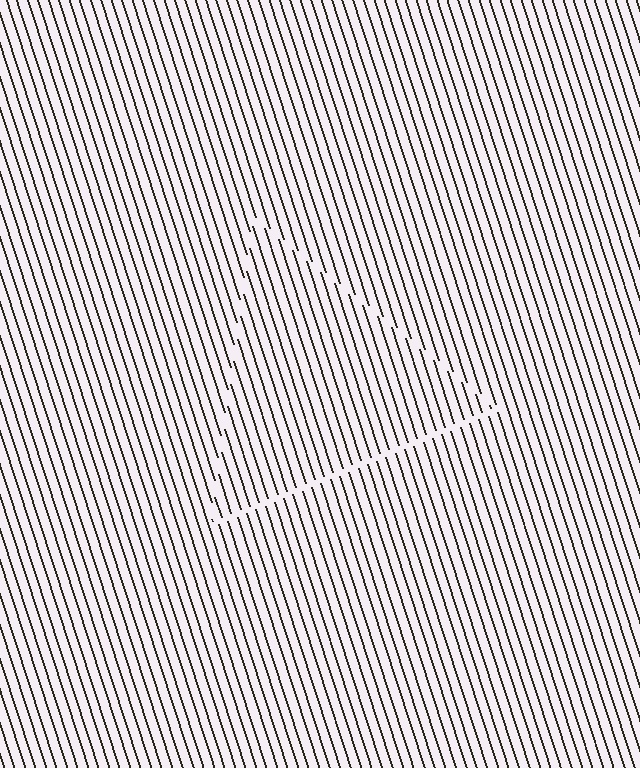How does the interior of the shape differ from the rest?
The interior of the shape contains the same grating, shifted by half a period — the contour is defined by the phase discontinuity where line-ends from the inner and outer gratings abut.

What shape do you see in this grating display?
An illusory triangle. The interior of the shape contains the same grating, shifted by half a period — the contour is defined by the phase discontinuity where line-ends from the inner and outer gratings abut.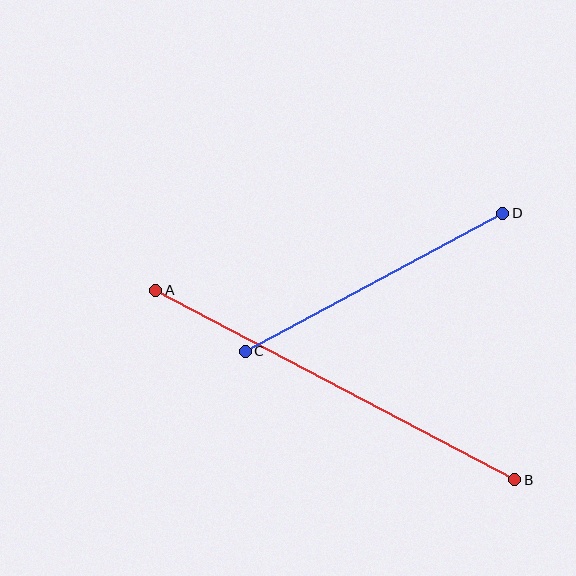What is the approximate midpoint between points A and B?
The midpoint is at approximately (335, 385) pixels.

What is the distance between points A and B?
The distance is approximately 406 pixels.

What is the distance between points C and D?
The distance is approximately 292 pixels.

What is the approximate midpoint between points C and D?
The midpoint is at approximately (374, 282) pixels.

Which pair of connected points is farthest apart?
Points A and B are farthest apart.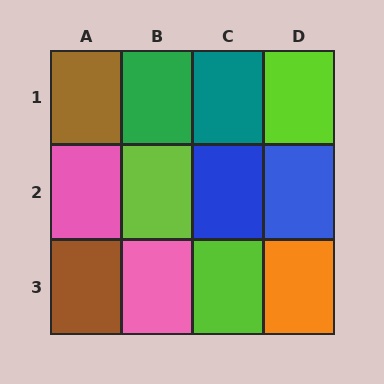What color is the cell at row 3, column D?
Orange.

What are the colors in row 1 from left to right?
Brown, green, teal, lime.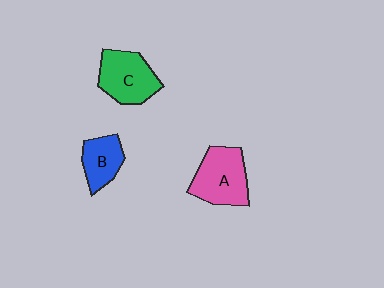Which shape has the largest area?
Shape A (pink).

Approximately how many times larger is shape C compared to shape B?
Approximately 1.5 times.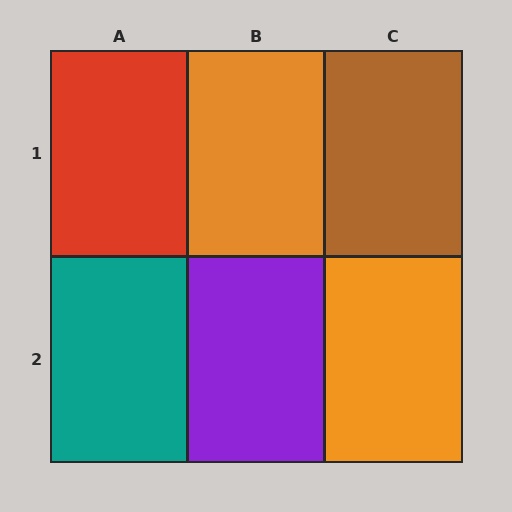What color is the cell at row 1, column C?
Brown.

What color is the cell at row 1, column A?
Red.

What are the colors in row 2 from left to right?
Teal, purple, orange.